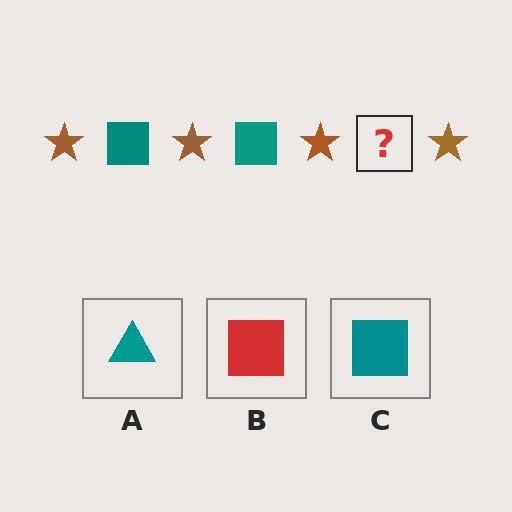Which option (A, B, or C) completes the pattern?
C.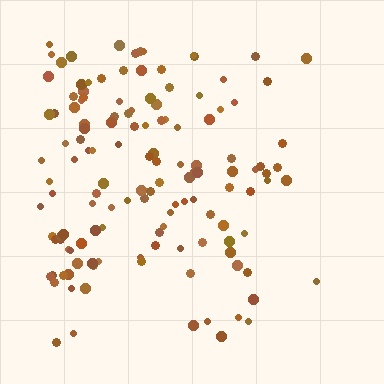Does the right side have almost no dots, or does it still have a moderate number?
Still a moderate number, just noticeably fewer than the left.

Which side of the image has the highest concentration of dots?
The left.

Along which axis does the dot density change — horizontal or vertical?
Horizontal.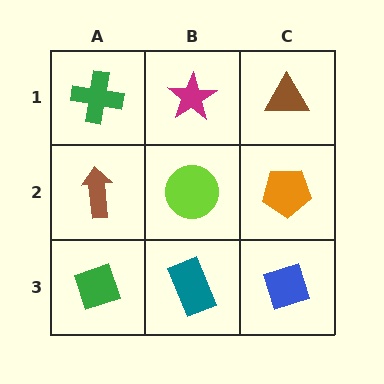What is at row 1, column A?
A green cross.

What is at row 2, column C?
An orange pentagon.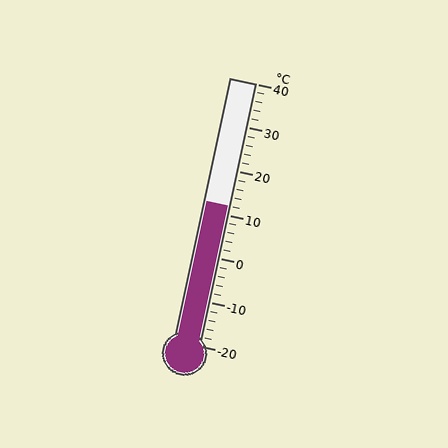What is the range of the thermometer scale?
The thermometer scale ranges from -20°C to 40°C.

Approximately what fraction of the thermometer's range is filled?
The thermometer is filled to approximately 55% of its range.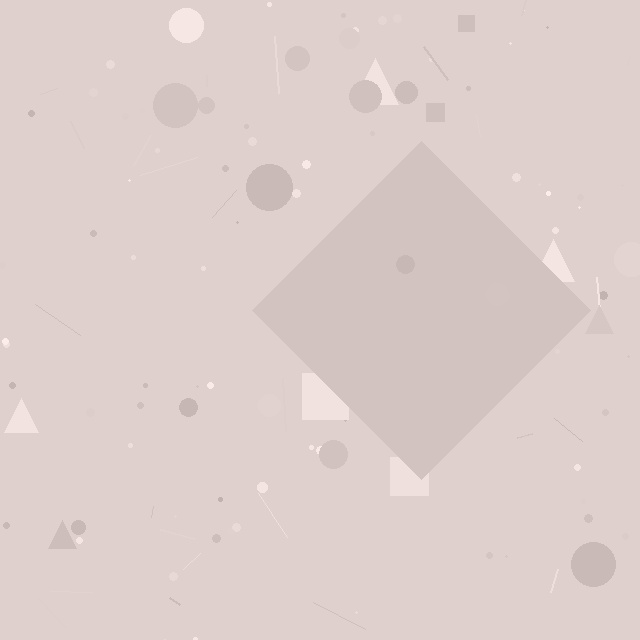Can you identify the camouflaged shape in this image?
The camouflaged shape is a diamond.